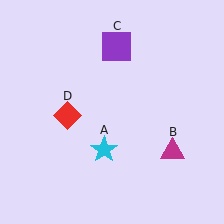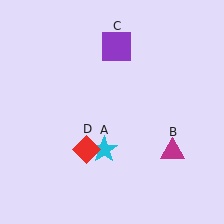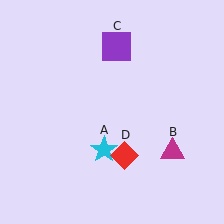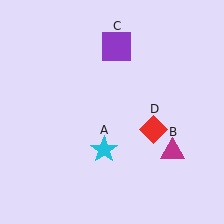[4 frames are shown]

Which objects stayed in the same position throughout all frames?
Cyan star (object A) and magenta triangle (object B) and purple square (object C) remained stationary.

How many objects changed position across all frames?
1 object changed position: red diamond (object D).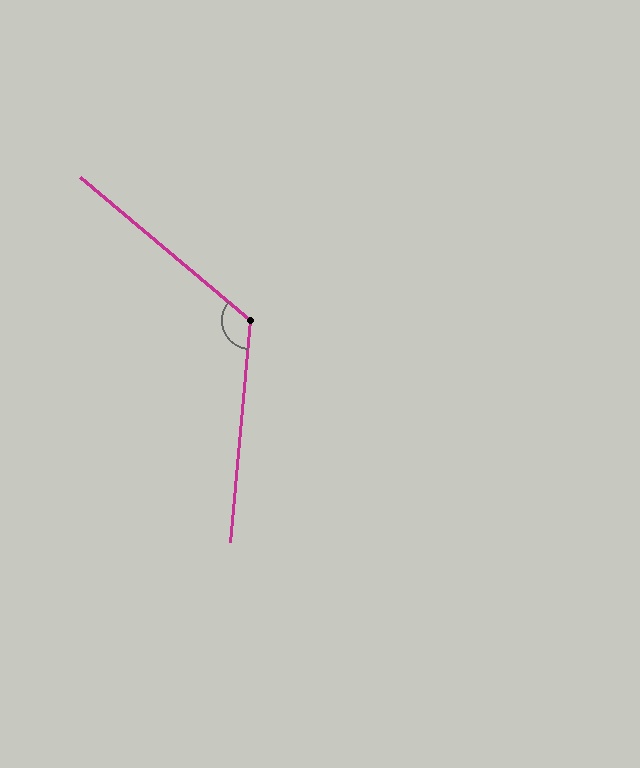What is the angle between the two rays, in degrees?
Approximately 125 degrees.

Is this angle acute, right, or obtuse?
It is obtuse.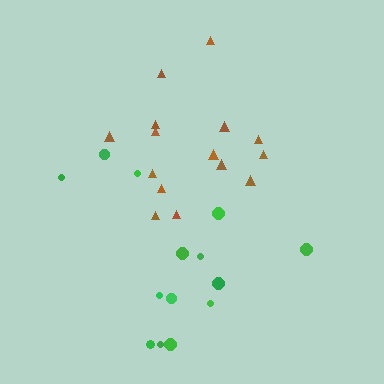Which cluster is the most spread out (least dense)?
Green.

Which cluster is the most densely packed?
Brown.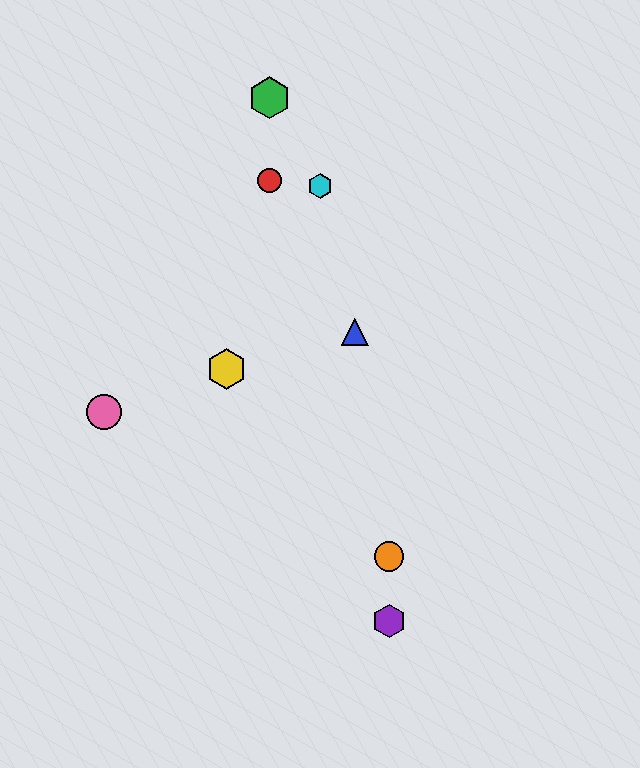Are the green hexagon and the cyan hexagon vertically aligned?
No, the green hexagon is at x≈270 and the cyan hexagon is at x≈320.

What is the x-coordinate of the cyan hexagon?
The cyan hexagon is at x≈320.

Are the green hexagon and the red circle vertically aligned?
Yes, both are at x≈270.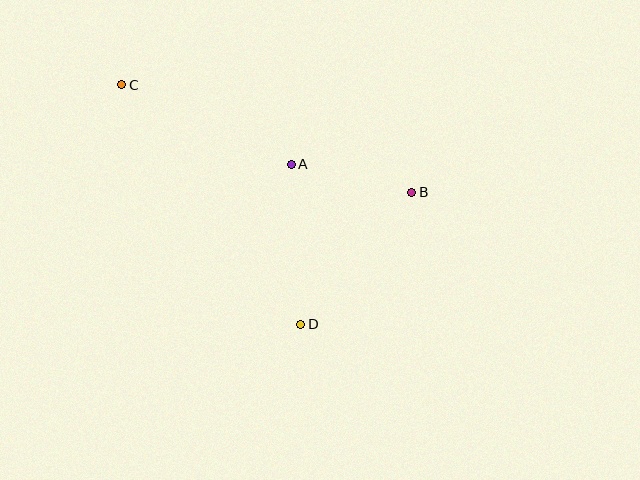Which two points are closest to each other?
Points A and B are closest to each other.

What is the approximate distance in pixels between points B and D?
The distance between B and D is approximately 172 pixels.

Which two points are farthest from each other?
Points B and C are farthest from each other.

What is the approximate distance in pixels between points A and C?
The distance between A and C is approximately 187 pixels.